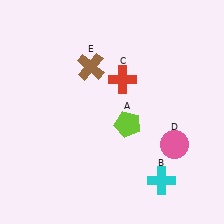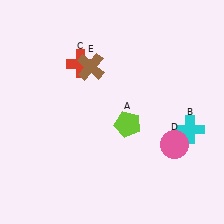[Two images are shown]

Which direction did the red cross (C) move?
The red cross (C) moved left.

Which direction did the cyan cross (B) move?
The cyan cross (B) moved up.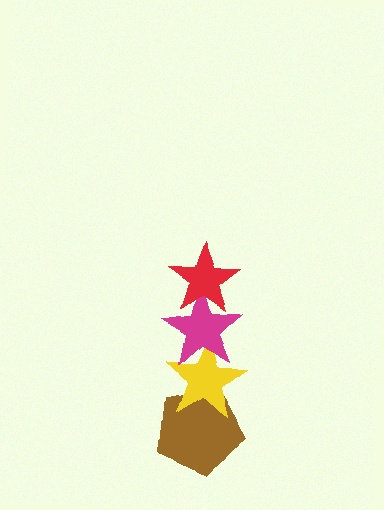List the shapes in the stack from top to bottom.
From top to bottom: the red star, the magenta star, the yellow star, the brown pentagon.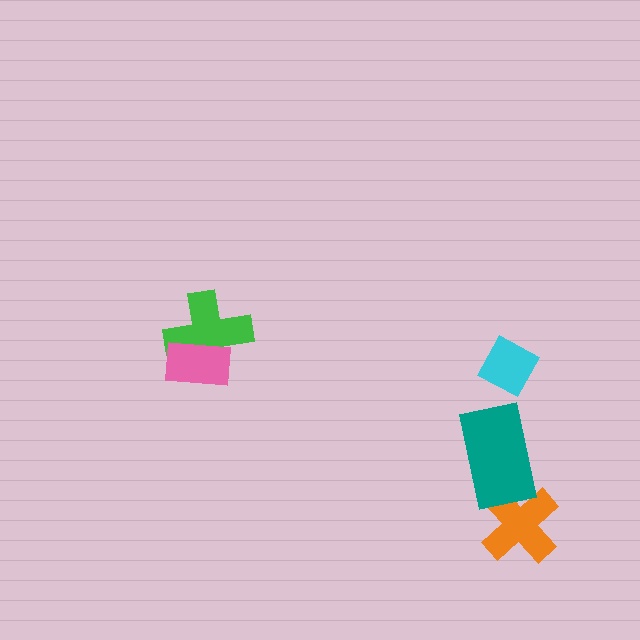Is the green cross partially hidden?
Yes, it is partially covered by another shape.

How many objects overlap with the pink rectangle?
1 object overlaps with the pink rectangle.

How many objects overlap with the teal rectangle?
1 object overlaps with the teal rectangle.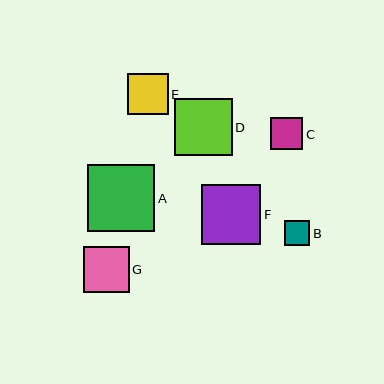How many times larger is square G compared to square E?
Square G is approximately 1.1 times the size of square E.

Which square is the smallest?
Square B is the smallest with a size of approximately 25 pixels.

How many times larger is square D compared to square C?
Square D is approximately 1.8 times the size of square C.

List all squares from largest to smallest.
From largest to smallest: A, F, D, G, E, C, B.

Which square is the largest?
Square A is the largest with a size of approximately 68 pixels.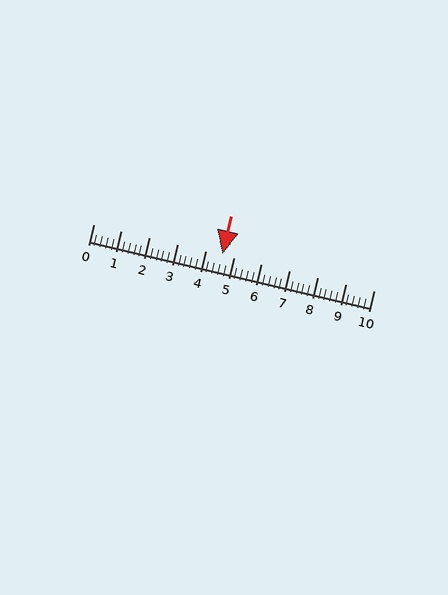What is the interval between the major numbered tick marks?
The major tick marks are spaced 1 units apart.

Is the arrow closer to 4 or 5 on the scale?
The arrow is closer to 5.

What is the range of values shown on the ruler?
The ruler shows values from 0 to 10.